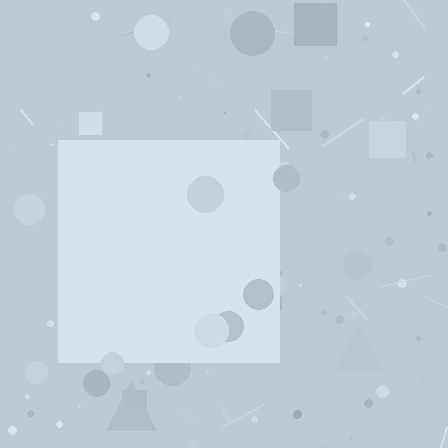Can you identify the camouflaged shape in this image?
The camouflaged shape is a square.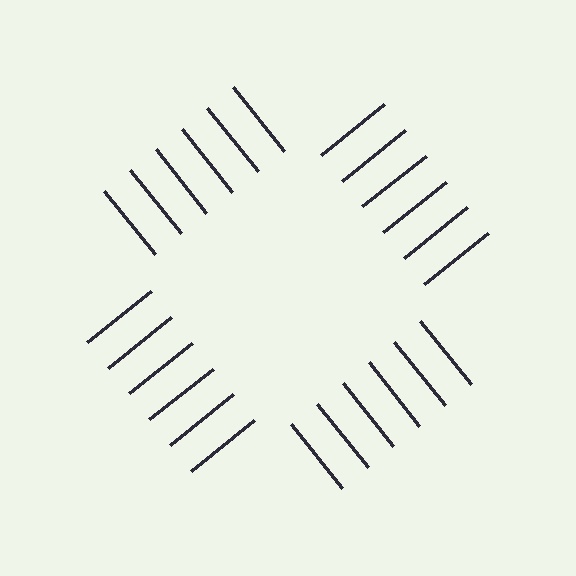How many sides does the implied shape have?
4 sides — the line-ends trace a square.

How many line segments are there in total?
24 — 6 along each of the 4 edges.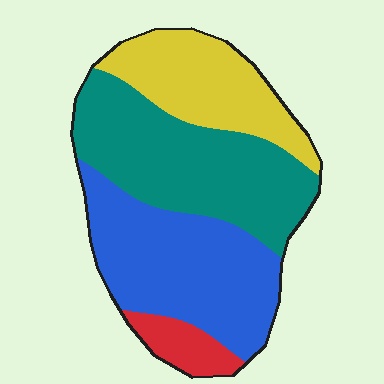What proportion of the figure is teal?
Teal takes up between a third and a half of the figure.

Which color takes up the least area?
Red, at roughly 5%.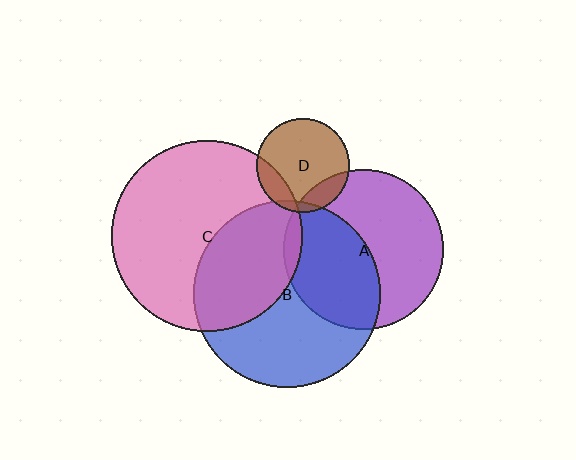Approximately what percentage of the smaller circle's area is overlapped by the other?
Approximately 5%.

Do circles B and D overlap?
Yes.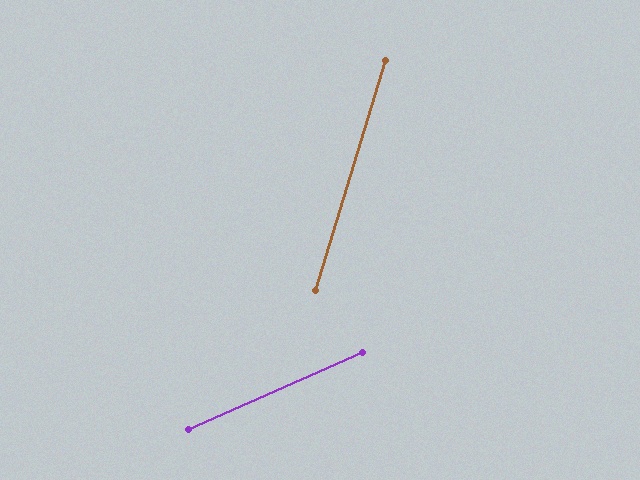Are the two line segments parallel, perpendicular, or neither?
Neither parallel nor perpendicular — they differ by about 49°.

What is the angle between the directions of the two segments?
Approximately 49 degrees.